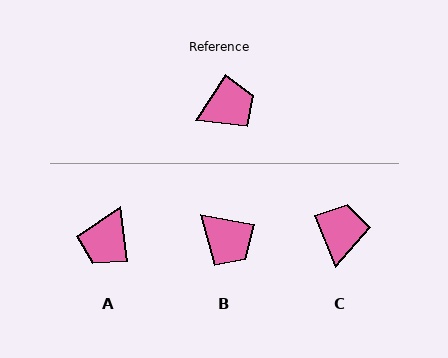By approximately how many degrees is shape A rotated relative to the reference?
Approximately 139 degrees clockwise.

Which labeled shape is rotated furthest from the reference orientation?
A, about 139 degrees away.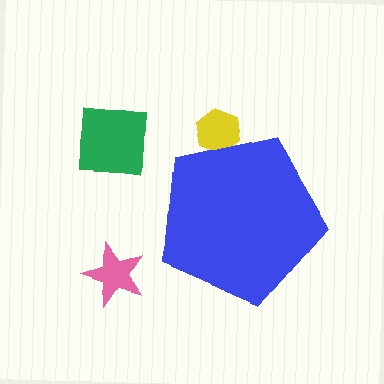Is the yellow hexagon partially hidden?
Yes, the yellow hexagon is partially hidden behind the blue pentagon.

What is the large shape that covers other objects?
A blue pentagon.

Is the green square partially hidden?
No, the green square is fully visible.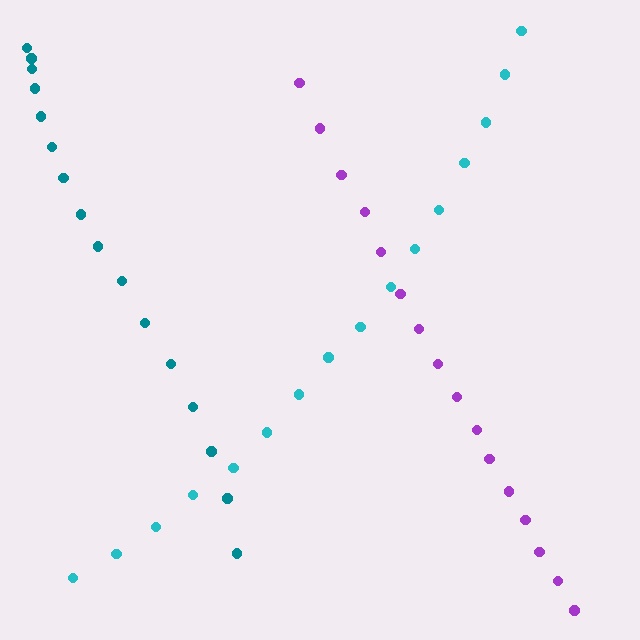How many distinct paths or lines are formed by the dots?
There are 3 distinct paths.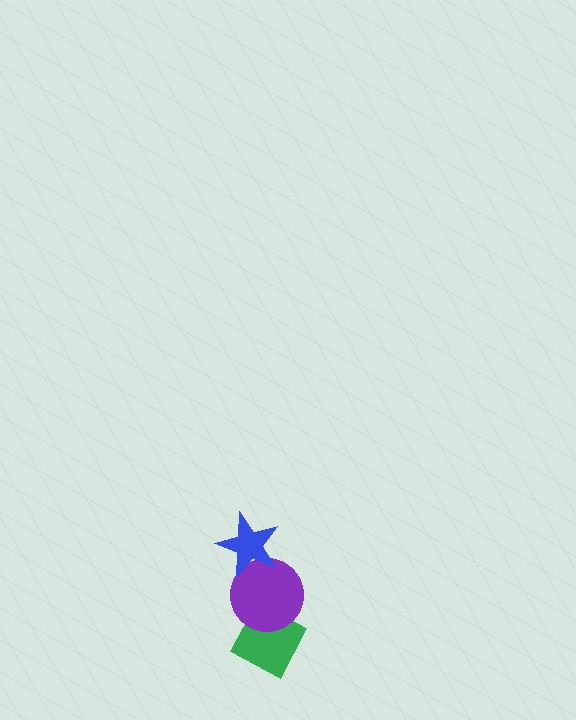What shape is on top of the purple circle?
The blue star is on top of the purple circle.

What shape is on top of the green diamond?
The purple circle is on top of the green diamond.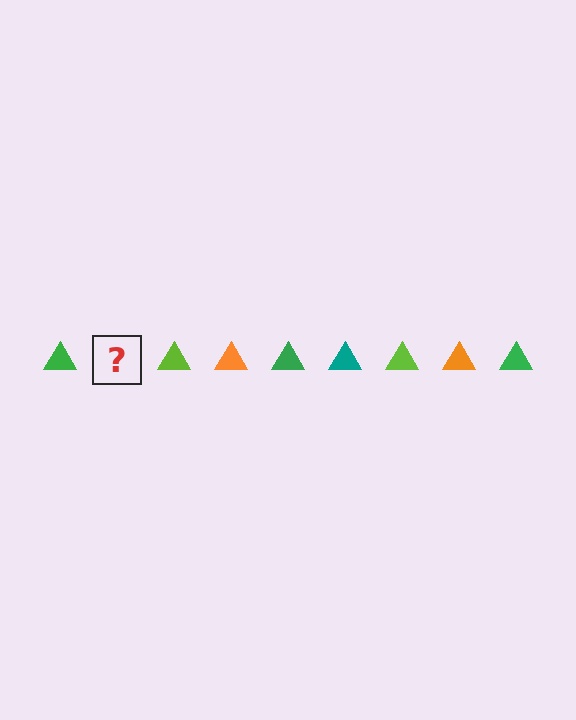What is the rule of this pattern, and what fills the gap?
The rule is that the pattern cycles through green, teal, lime, orange triangles. The gap should be filled with a teal triangle.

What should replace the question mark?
The question mark should be replaced with a teal triangle.